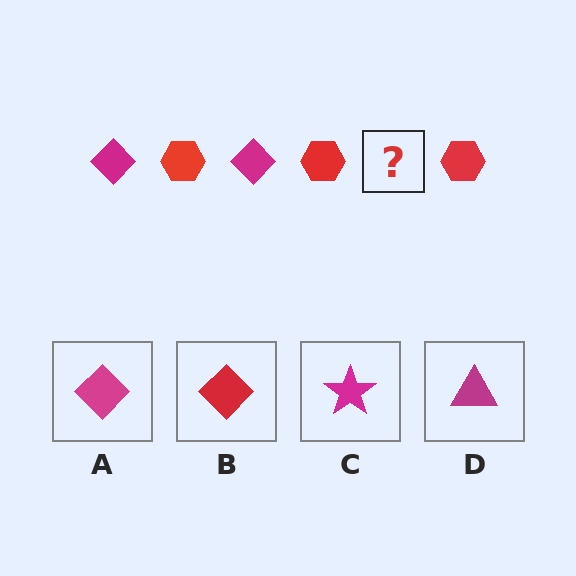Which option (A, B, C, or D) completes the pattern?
A.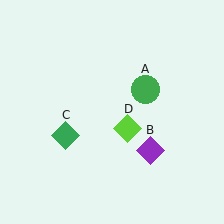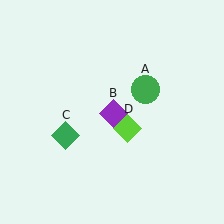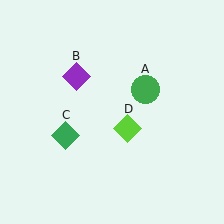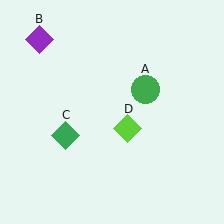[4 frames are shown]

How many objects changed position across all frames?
1 object changed position: purple diamond (object B).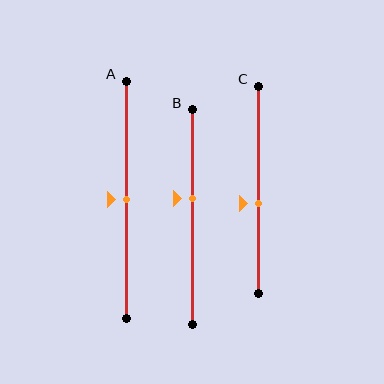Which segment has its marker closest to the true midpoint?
Segment A has its marker closest to the true midpoint.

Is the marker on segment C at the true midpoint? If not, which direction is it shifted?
No, the marker on segment C is shifted downward by about 7% of the segment length.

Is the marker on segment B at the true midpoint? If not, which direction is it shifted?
No, the marker on segment B is shifted upward by about 8% of the segment length.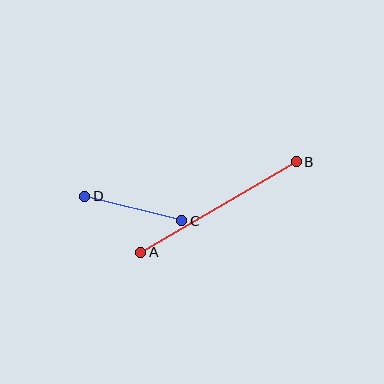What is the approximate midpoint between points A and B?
The midpoint is at approximately (219, 207) pixels.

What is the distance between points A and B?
The distance is approximately 180 pixels.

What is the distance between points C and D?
The distance is approximately 100 pixels.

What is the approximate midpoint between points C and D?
The midpoint is at approximately (133, 208) pixels.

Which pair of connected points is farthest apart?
Points A and B are farthest apart.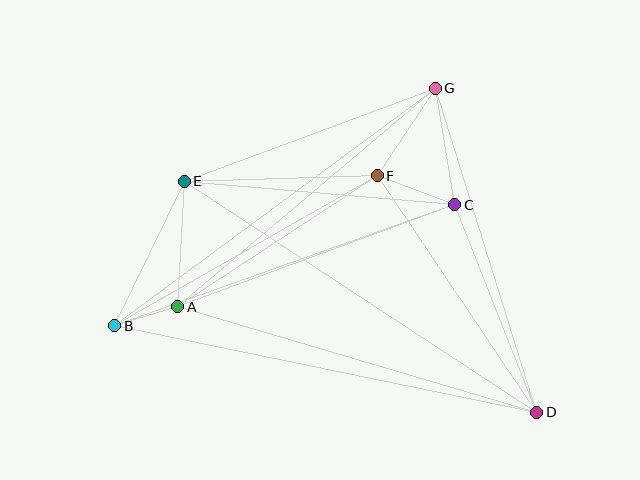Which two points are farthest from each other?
Points B and D are farthest from each other.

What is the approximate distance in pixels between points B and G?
The distance between B and G is approximately 399 pixels.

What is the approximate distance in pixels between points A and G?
The distance between A and G is approximately 338 pixels.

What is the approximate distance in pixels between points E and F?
The distance between E and F is approximately 193 pixels.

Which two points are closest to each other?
Points A and B are closest to each other.